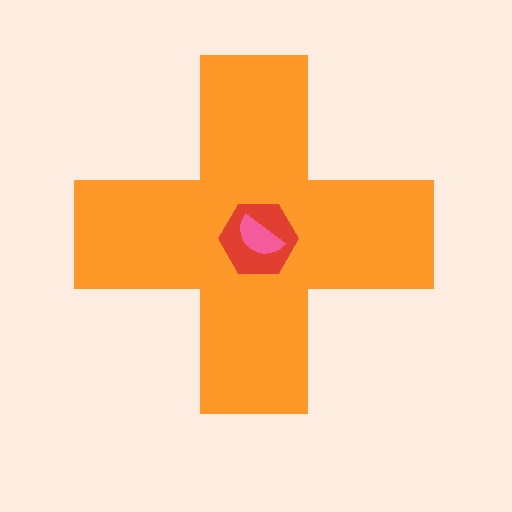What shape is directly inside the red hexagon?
The pink semicircle.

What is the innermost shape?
The pink semicircle.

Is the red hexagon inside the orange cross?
Yes.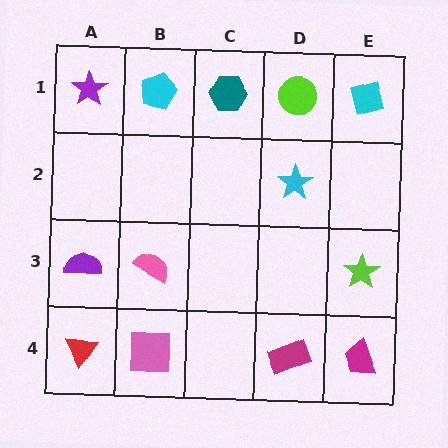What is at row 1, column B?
A cyan pentagon.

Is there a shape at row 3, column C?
No, that cell is empty.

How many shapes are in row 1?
5 shapes.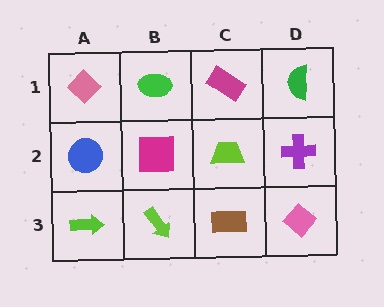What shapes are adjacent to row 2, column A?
A pink diamond (row 1, column A), a lime arrow (row 3, column A), a magenta square (row 2, column B).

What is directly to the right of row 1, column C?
A green semicircle.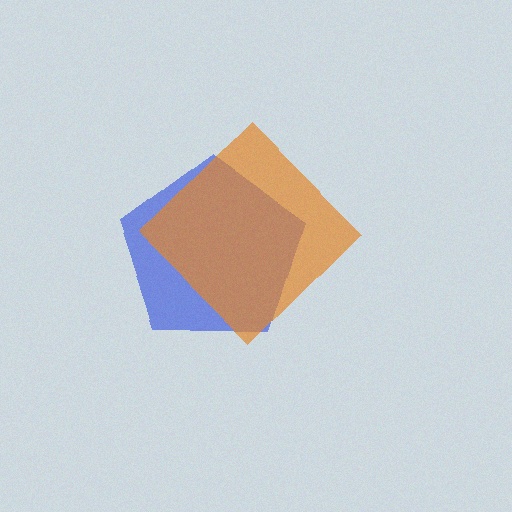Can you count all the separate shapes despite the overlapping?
Yes, there are 2 separate shapes.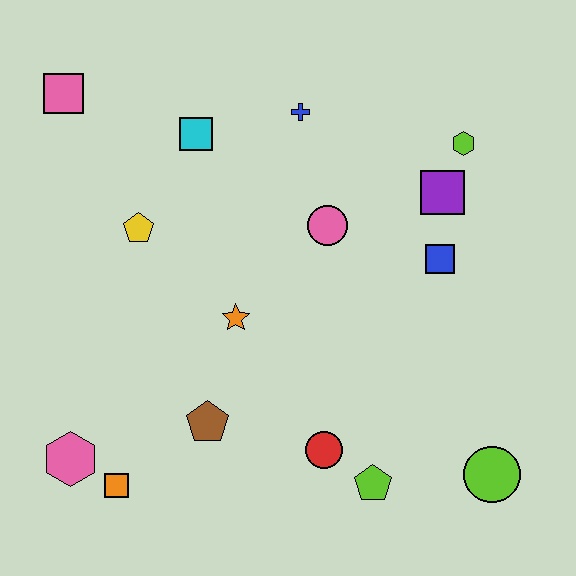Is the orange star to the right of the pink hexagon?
Yes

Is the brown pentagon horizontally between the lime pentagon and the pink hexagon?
Yes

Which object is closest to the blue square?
The purple square is closest to the blue square.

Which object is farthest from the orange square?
The lime hexagon is farthest from the orange square.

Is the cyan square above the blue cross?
No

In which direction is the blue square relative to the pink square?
The blue square is to the right of the pink square.